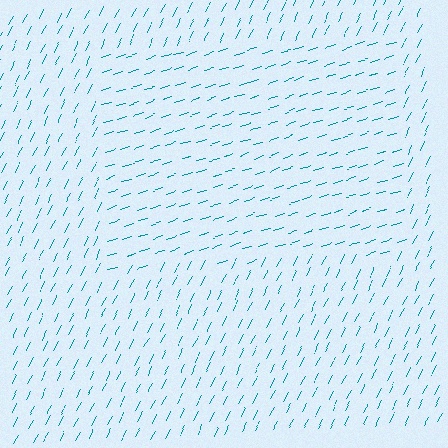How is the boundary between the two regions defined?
The boundary is defined purely by a change in line orientation (approximately 45 degrees difference). All lines are the same color and thickness.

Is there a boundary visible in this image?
Yes, there is a texture boundary formed by a change in line orientation.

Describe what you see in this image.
The image is filled with small teal line segments. A rectangle region in the image has lines oriented differently from the surrounding lines, creating a visible texture boundary.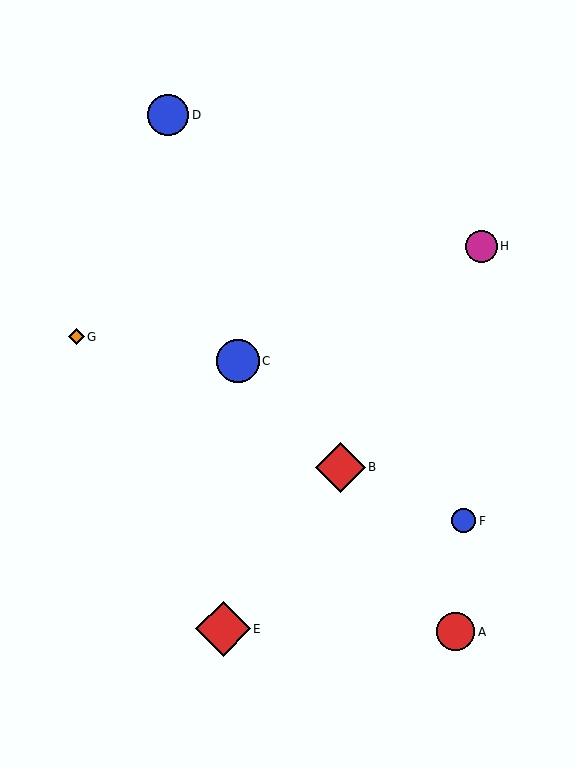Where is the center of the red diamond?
The center of the red diamond is at (340, 467).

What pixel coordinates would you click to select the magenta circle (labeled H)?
Click at (481, 246) to select the magenta circle H.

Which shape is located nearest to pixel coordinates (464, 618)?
The red circle (labeled A) at (456, 632) is nearest to that location.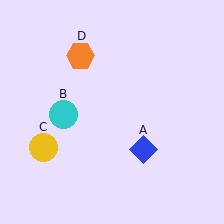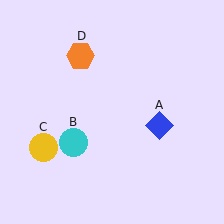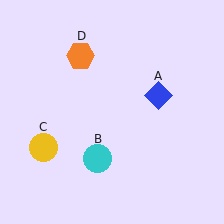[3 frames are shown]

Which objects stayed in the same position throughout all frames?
Yellow circle (object C) and orange hexagon (object D) remained stationary.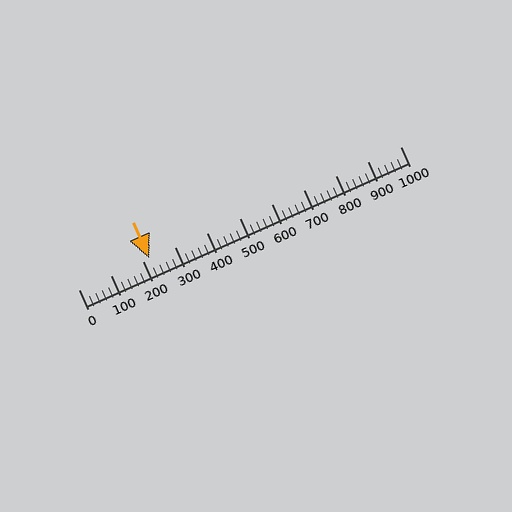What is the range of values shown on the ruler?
The ruler shows values from 0 to 1000.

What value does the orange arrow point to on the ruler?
The orange arrow points to approximately 220.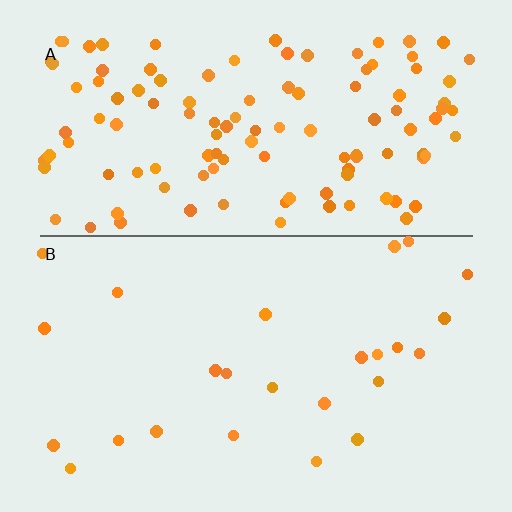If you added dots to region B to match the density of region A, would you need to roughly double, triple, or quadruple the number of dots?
Approximately quadruple.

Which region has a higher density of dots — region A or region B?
A (the top).